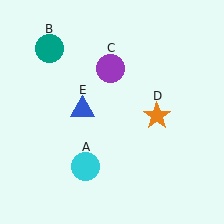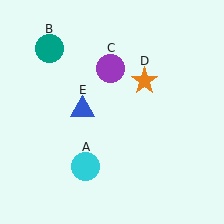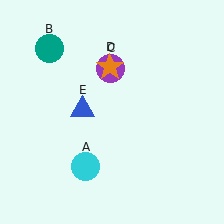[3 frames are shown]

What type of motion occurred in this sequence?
The orange star (object D) rotated counterclockwise around the center of the scene.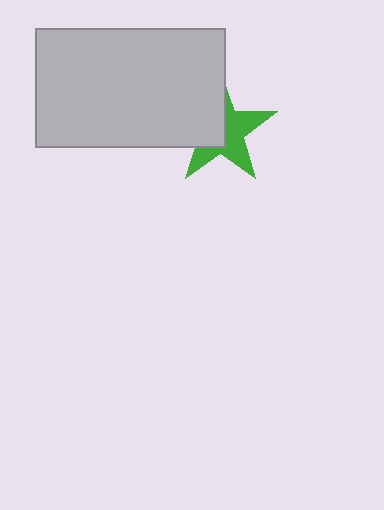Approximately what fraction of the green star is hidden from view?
Roughly 45% of the green star is hidden behind the light gray rectangle.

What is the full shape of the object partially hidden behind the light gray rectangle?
The partially hidden object is a green star.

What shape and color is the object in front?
The object in front is a light gray rectangle.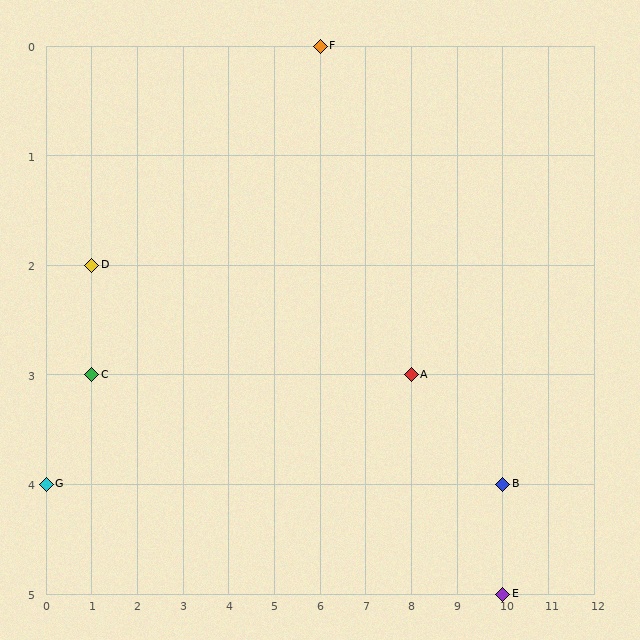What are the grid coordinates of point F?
Point F is at grid coordinates (6, 0).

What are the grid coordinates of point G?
Point G is at grid coordinates (0, 4).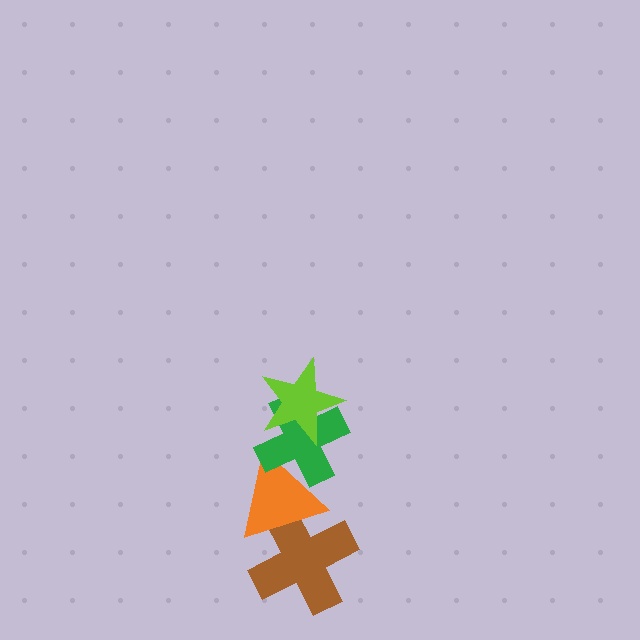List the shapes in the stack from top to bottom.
From top to bottom: the lime star, the green cross, the orange triangle, the brown cross.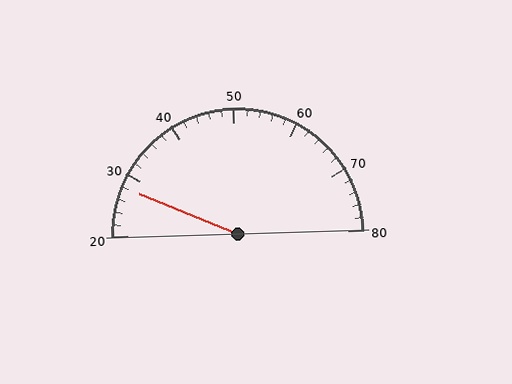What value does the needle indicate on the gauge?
The needle indicates approximately 28.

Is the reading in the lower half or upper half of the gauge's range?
The reading is in the lower half of the range (20 to 80).